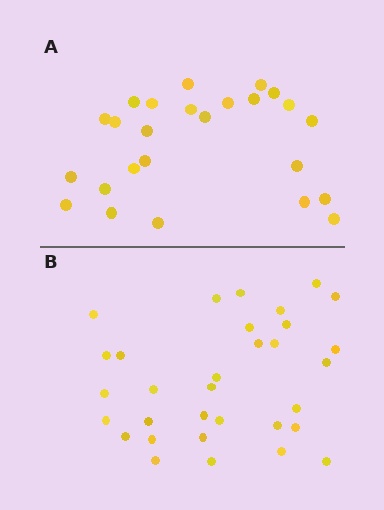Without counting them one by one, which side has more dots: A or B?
Region B (the bottom region) has more dots.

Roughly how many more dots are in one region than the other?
Region B has roughly 8 or so more dots than region A.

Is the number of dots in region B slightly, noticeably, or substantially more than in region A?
Region B has noticeably more, but not dramatically so. The ratio is roughly 1.3 to 1.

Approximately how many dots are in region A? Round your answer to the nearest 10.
About 20 dots. (The exact count is 25, which rounds to 20.)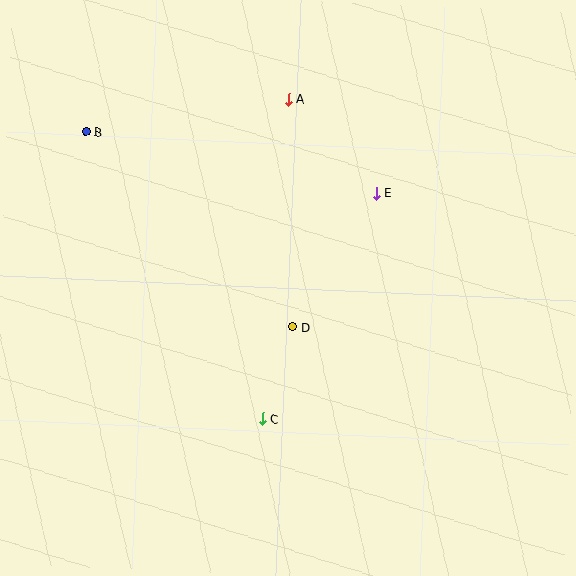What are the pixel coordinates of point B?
Point B is at (86, 132).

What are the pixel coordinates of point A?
Point A is at (288, 99).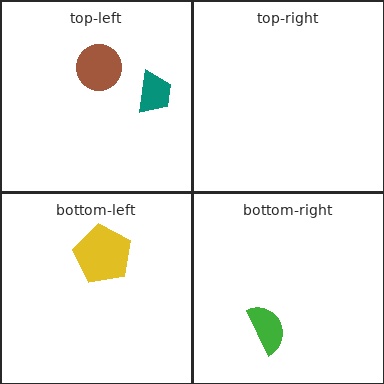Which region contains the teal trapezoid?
The top-left region.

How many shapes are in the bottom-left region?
1.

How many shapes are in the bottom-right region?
1.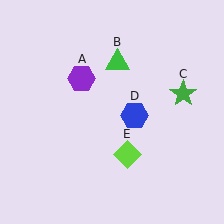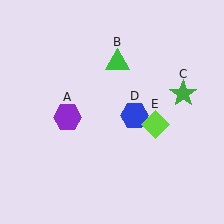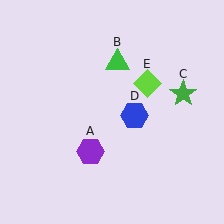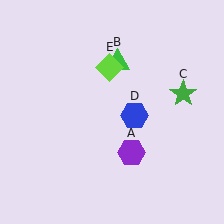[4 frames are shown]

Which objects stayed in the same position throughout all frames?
Green triangle (object B) and green star (object C) and blue hexagon (object D) remained stationary.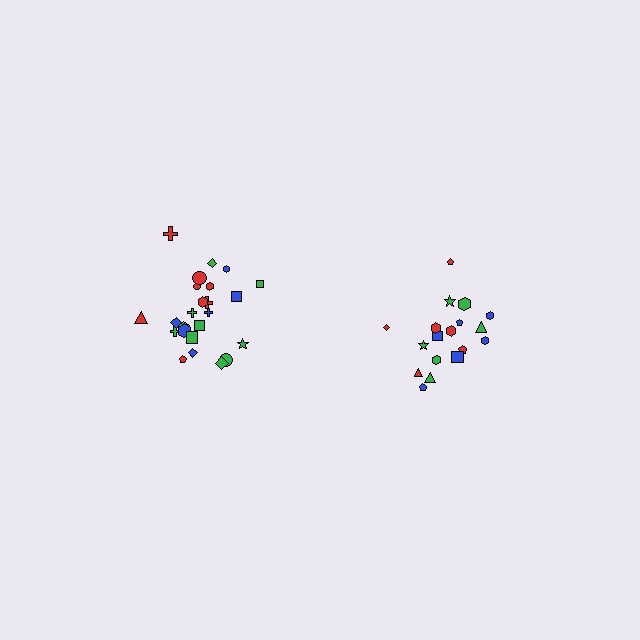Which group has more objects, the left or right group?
The left group.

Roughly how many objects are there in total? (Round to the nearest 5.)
Roughly 45 objects in total.